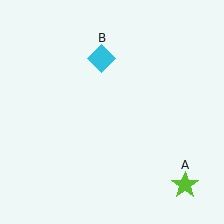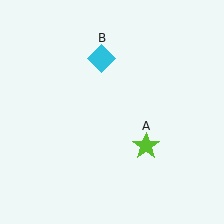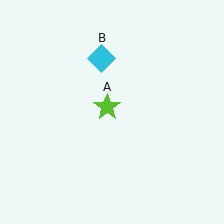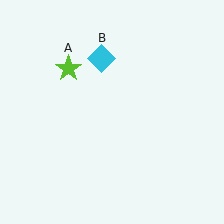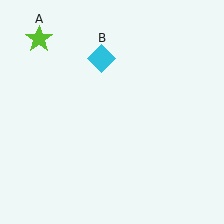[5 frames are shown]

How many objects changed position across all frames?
1 object changed position: lime star (object A).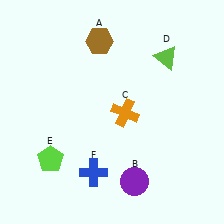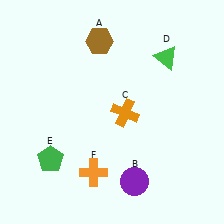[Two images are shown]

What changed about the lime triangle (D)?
In Image 1, D is lime. In Image 2, it changed to green.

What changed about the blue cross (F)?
In Image 1, F is blue. In Image 2, it changed to orange.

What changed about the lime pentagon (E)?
In Image 1, E is lime. In Image 2, it changed to green.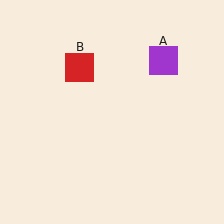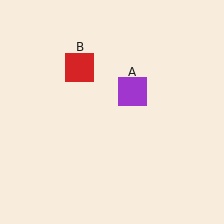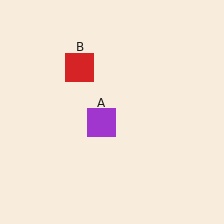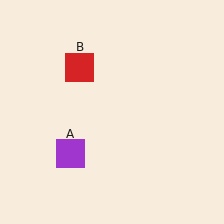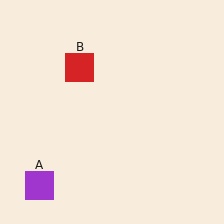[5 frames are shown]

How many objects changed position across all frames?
1 object changed position: purple square (object A).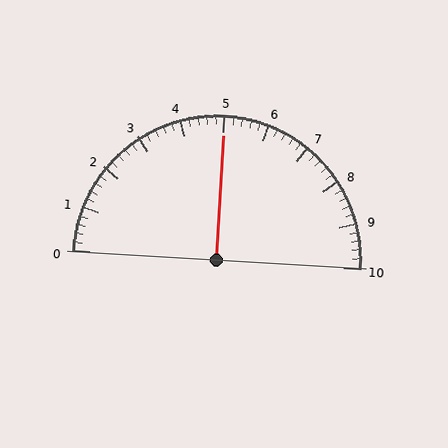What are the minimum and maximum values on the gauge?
The gauge ranges from 0 to 10.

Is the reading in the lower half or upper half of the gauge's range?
The reading is in the upper half of the range (0 to 10).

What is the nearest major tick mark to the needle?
The nearest major tick mark is 5.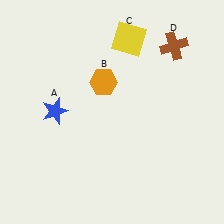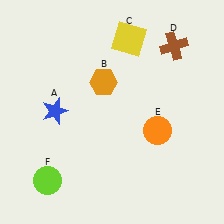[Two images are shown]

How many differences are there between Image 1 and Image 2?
There are 2 differences between the two images.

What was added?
An orange circle (E), a lime circle (F) were added in Image 2.